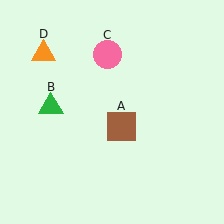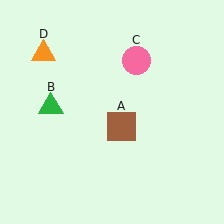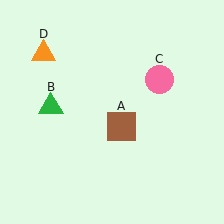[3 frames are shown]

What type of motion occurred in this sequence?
The pink circle (object C) rotated clockwise around the center of the scene.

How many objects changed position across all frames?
1 object changed position: pink circle (object C).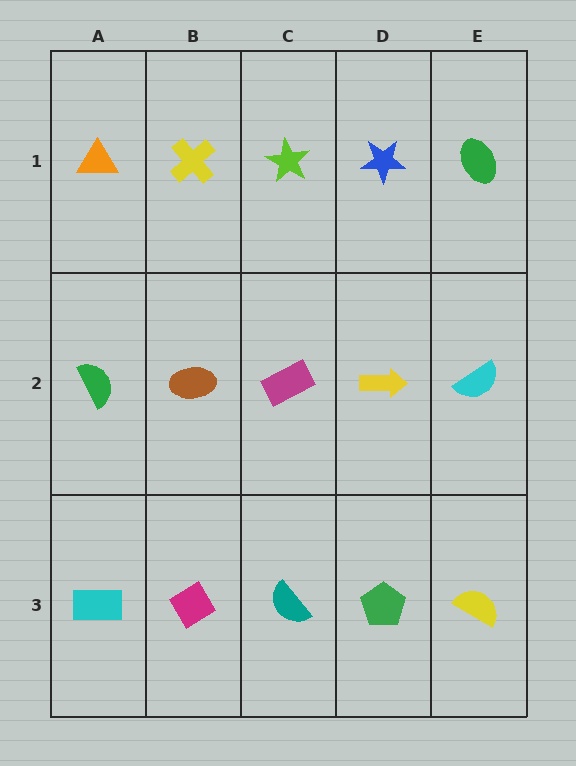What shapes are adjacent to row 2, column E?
A green ellipse (row 1, column E), a yellow semicircle (row 3, column E), a yellow arrow (row 2, column D).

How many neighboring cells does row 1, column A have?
2.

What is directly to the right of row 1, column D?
A green ellipse.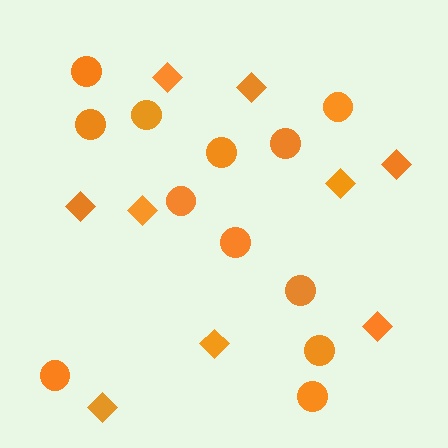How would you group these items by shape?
There are 2 groups: one group of diamonds (9) and one group of circles (12).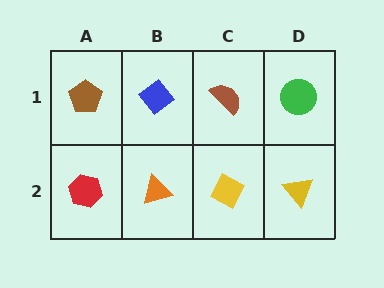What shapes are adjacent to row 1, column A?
A red hexagon (row 2, column A), a blue diamond (row 1, column B).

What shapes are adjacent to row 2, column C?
A brown semicircle (row 1, column C), an orange triangle (row 2, column B), a yellow triangle (row 2, column D).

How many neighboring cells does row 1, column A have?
2.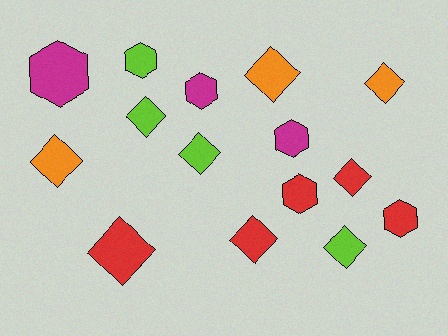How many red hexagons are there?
There are 2 red hexagons.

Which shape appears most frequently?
Diamond, with 9 objects.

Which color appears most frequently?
Red, with 5 objects.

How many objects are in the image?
There are 15 objects.